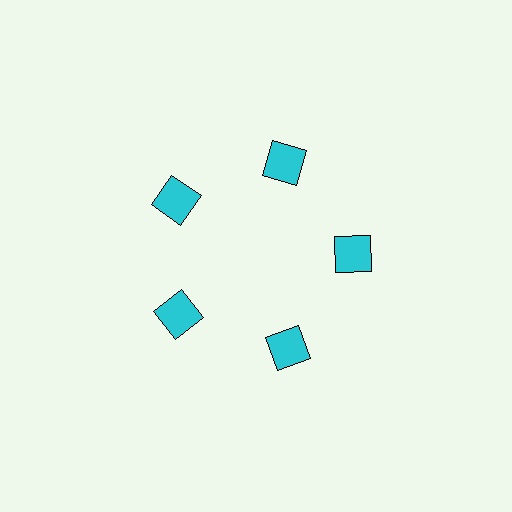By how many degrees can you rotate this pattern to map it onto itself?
The pattern maps onto itself every 72 degrees of rotation.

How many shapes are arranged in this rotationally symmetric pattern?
There are 5 shapes, arranged in 5 groups of 1.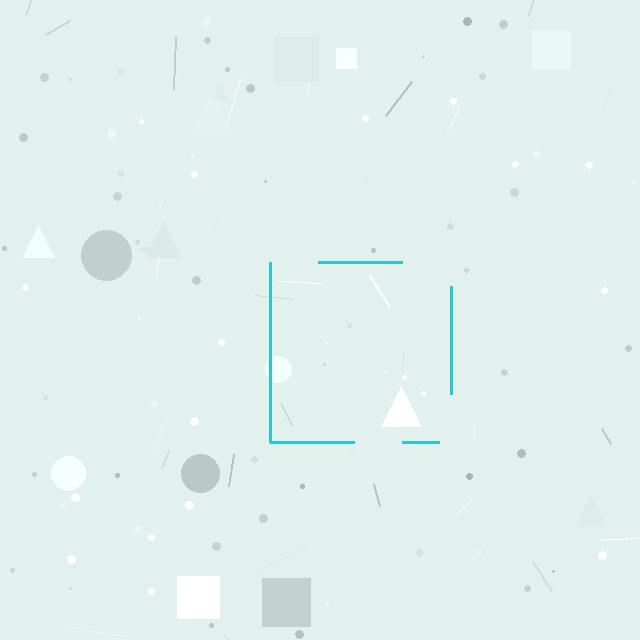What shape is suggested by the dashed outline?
The dashed outline suggests a square.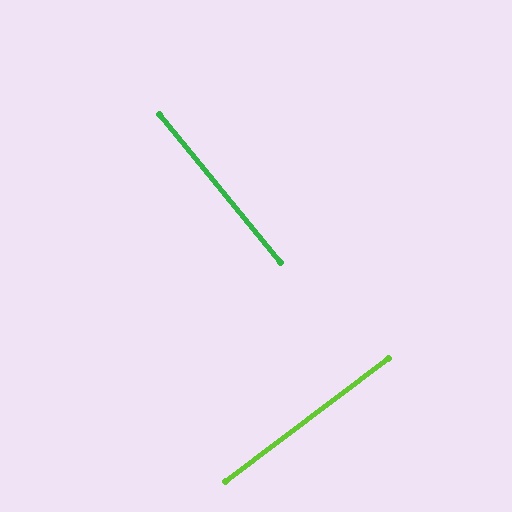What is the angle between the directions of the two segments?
Approximately 88 degrees.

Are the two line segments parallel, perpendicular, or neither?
Perpendicular — they meet at approximately 88°.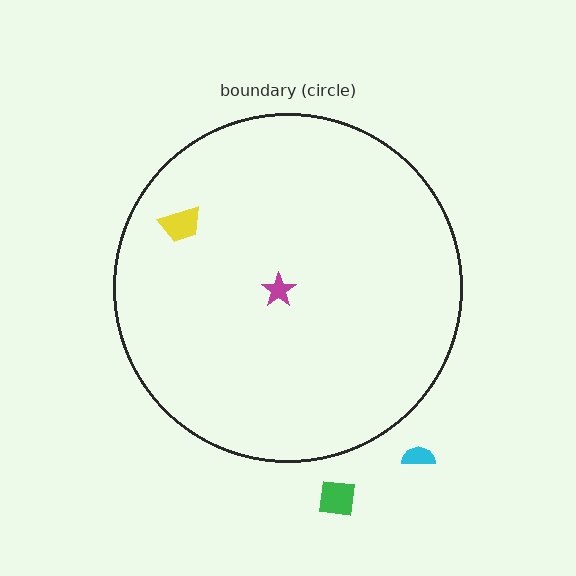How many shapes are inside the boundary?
2 inside, 2 outside.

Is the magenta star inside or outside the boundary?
Inside.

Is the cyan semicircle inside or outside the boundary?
Outside.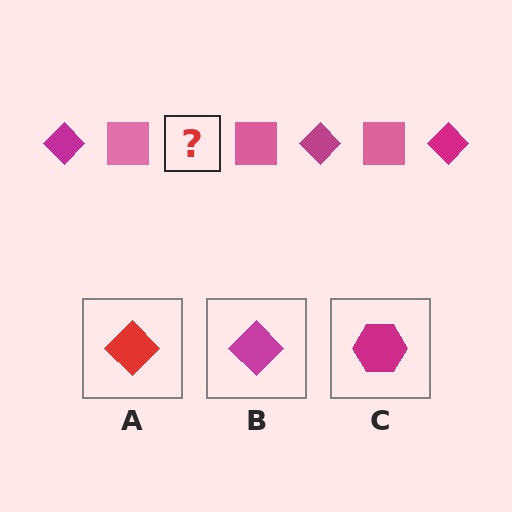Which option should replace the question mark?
Option B.